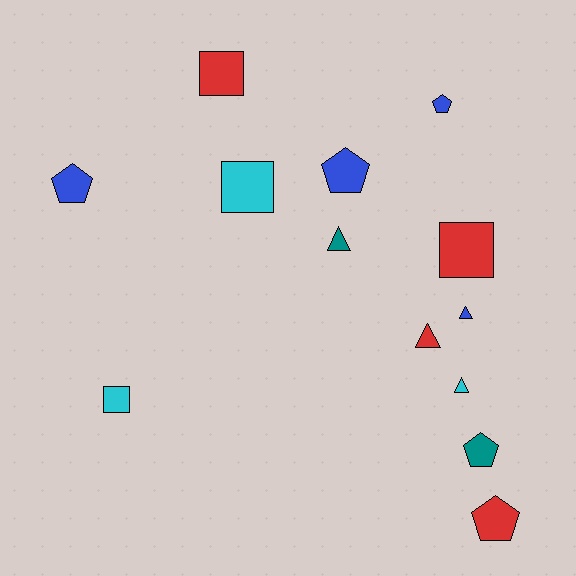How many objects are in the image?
There are 13 objects.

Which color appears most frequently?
Red, with 4 objects.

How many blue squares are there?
There are no blue squares.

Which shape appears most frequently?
Pentagon, with 5 objects.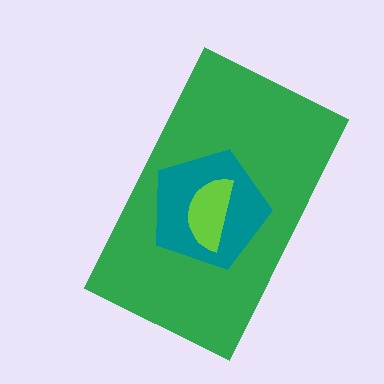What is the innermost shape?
The lime semicircle.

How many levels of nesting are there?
3.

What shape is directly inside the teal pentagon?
The lime semicircle.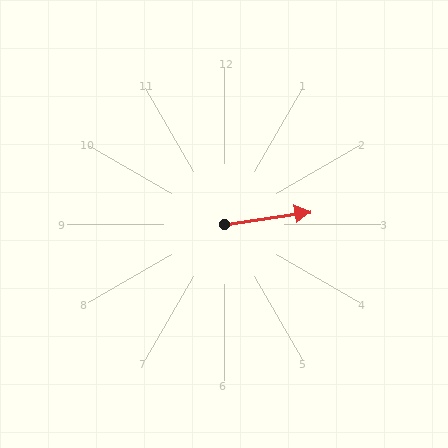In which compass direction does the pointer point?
East.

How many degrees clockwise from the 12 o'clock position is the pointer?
Approximately 82 degrees.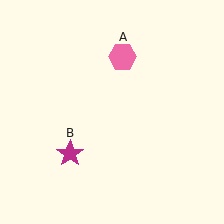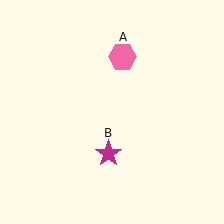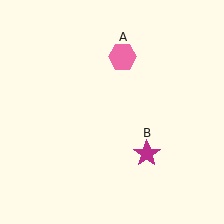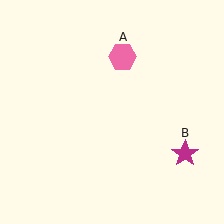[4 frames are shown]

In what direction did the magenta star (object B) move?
The magenta star (object B) moved right.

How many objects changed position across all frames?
1 object changed position: magenta star (object B).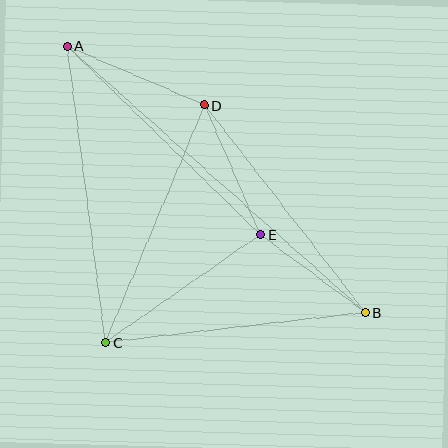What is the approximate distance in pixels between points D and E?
The distance between D and E is approximately 141 pixels.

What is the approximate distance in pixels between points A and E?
The distance between A and E is approximately 270 pixels.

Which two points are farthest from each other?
Points A and B are farthest from each other.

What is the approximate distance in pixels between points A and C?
The distance between A and C is approximately 299 pixels.